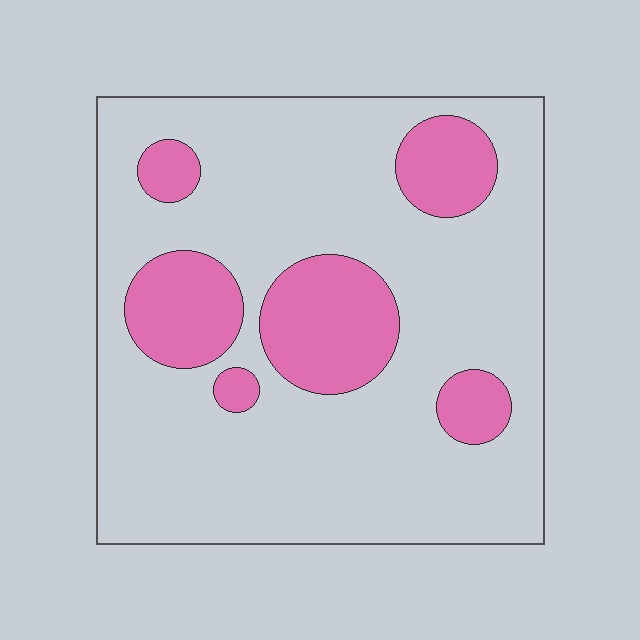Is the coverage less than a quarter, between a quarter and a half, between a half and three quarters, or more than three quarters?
Less than a quarter.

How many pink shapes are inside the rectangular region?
6.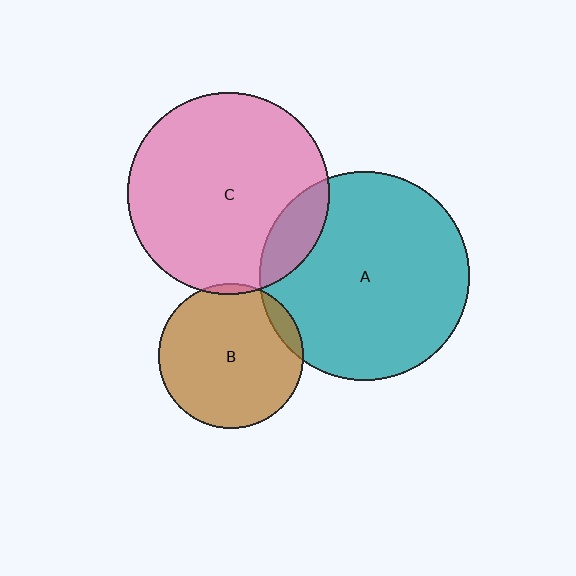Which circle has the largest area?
Circle A (teal).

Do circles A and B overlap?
Yes.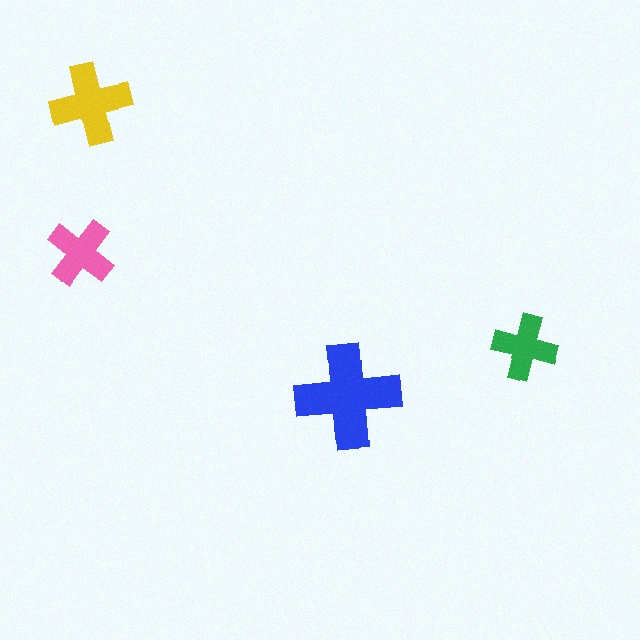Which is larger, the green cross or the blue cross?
The blue one.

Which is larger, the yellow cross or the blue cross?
The blue one.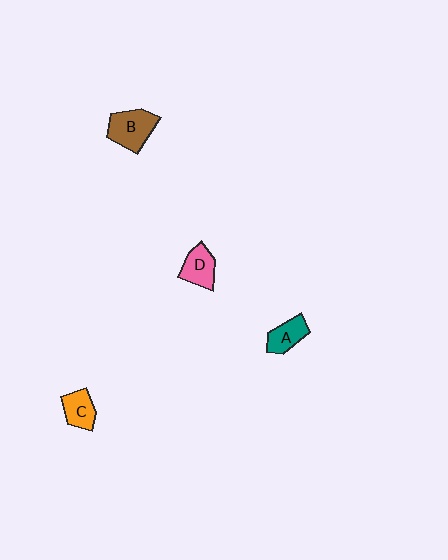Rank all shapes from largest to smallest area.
From largest to smallest: B (brown), D (pink), C (orange), A (teal).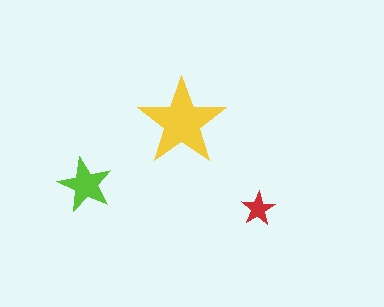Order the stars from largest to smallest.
the yellow one, the lime one, the red one.